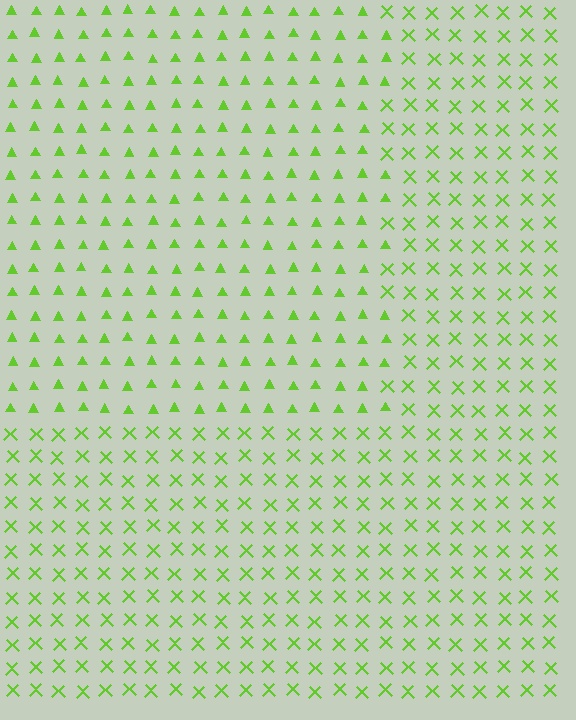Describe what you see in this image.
The image is filled with small lime elements arranged in a uniform grid. A rectangle-shaped region contains triangles, while the surrounding area contains X marks. The boundary is defined purely by the change in element shape.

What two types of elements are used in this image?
The image uses triangles inside the rectangle region and X marks outside it.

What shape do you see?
I see a rectangle.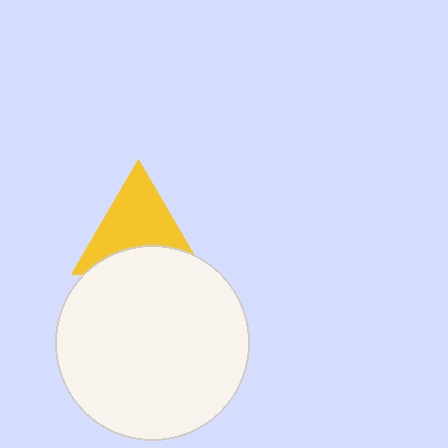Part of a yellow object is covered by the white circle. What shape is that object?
It is a triangle.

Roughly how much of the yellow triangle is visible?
Most of it is visible (roughly 65%).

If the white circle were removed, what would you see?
You would see the complete yellow triangle.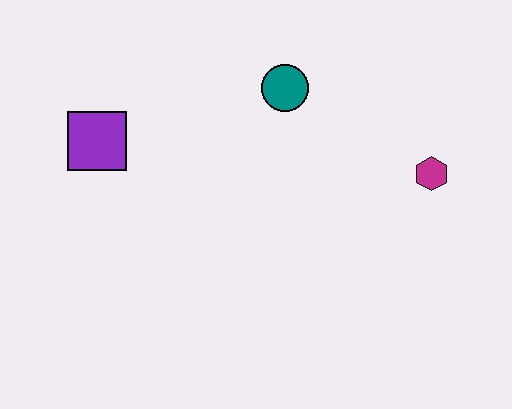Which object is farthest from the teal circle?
The purple square is farthest from the teal circle.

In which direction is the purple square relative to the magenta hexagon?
The purple square is to the left of the magenta hexagon.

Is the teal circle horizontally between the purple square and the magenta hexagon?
Yes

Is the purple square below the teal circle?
Yes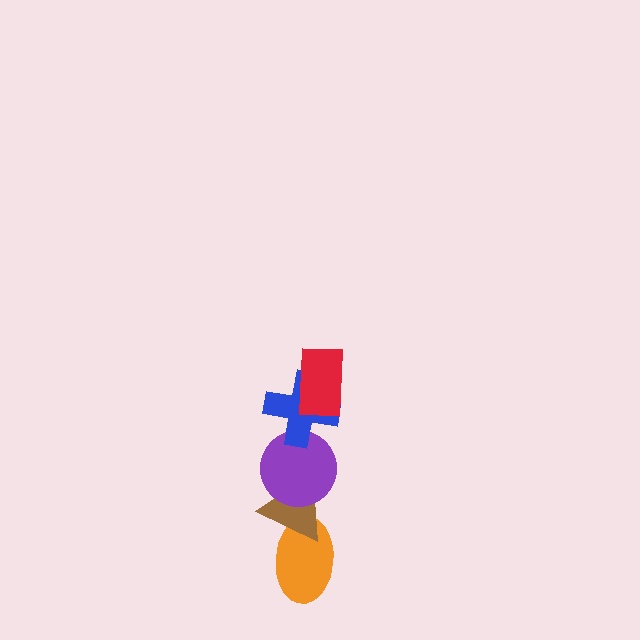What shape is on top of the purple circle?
The blue cross is on top of the purple circle.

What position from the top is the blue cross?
The blue cross is 2nd from the top.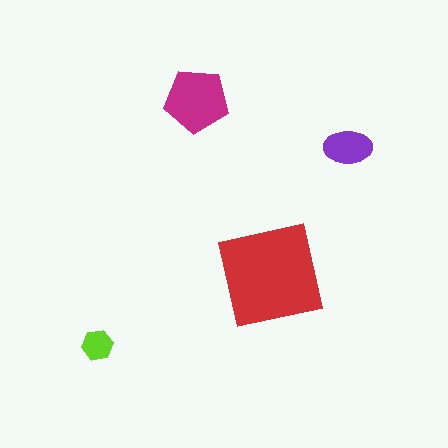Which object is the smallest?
The lime hexagon.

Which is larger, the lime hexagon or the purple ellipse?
The purple ellipse.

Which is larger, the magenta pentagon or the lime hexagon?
The magenta pentagon.